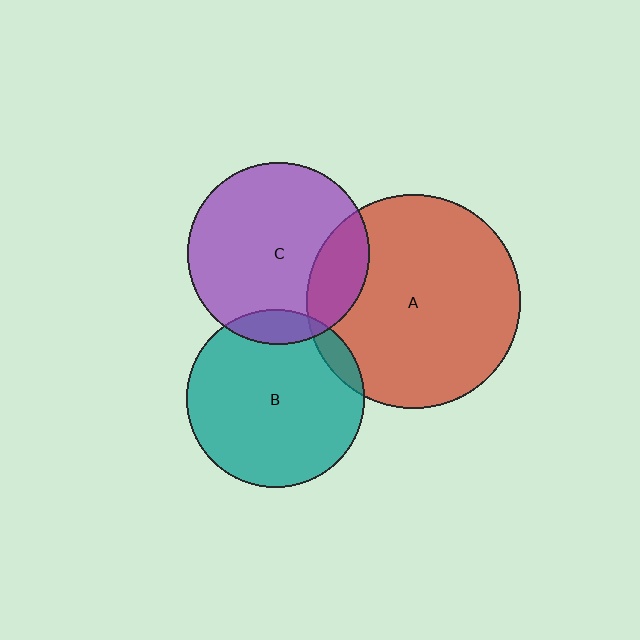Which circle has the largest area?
Circle A (red).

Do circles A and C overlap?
Yes.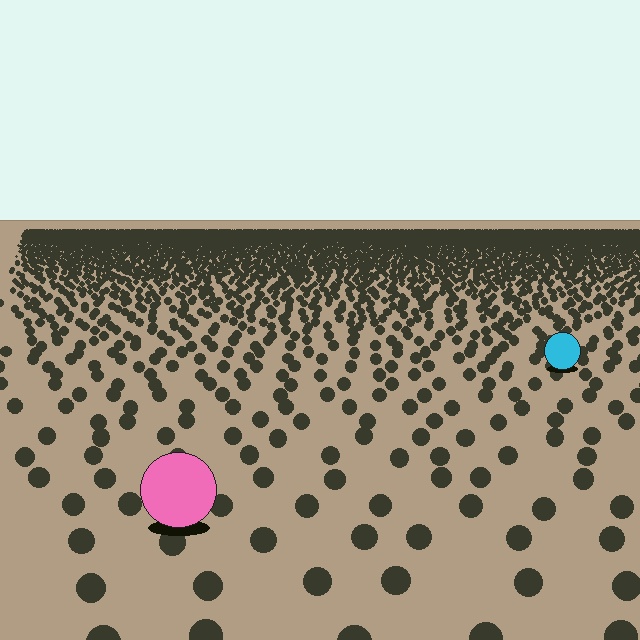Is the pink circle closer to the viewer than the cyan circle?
Yes. The pink circle is closer — you can tell from the texture gradient: the ground texture is coarser near it.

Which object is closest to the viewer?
The pink circle is closest. The texture marks near it are larger and more spread out.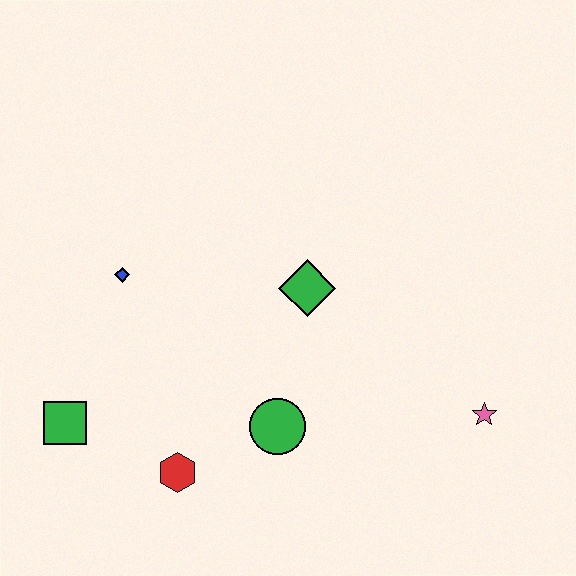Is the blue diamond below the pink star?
No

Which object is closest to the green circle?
The red hexagon is closest to the green circle.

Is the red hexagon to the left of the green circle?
Yes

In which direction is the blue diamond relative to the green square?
The blue diamond is above the green square.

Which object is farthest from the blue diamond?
The pink star is farthest from the blue diamond.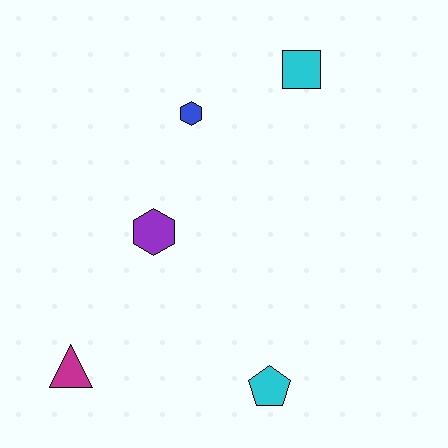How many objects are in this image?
There are 5 objects.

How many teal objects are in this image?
There are no teal objects.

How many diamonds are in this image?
There are no diamonds.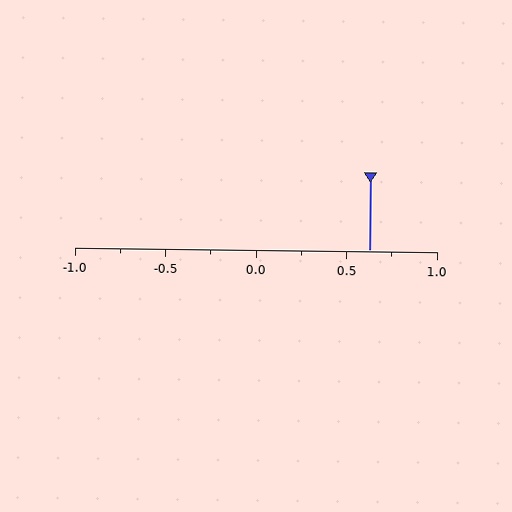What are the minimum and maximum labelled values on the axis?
The axis runs from -1.0 to 1.0.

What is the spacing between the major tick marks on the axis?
The major ticks are spaced 0.5 apart.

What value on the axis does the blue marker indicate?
The marker indicates approximately 0.62.